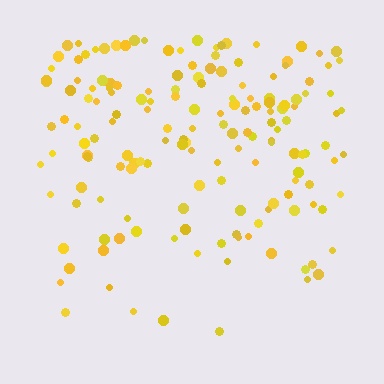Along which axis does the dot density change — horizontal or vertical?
Vertical.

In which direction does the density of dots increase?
From bottom to top, with the top side densest.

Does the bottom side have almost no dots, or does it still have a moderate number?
Still a moderate number, just noticeably fewer than the top.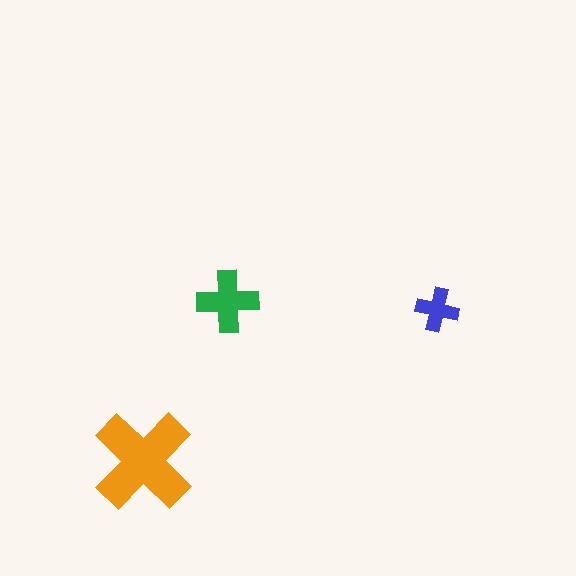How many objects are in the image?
There are 3 objects in the image.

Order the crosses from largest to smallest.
the orange one, the green one, the blue one.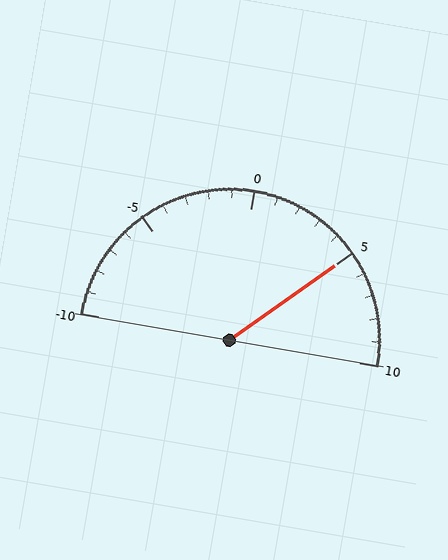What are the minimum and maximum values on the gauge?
The gauge ranges from -10 to 10.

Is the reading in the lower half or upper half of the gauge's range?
The reading is in the upper half of the range (-10 to 10).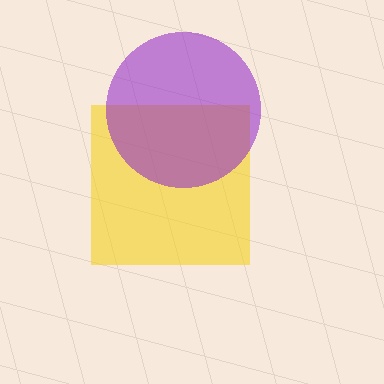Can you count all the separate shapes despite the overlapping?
Yes, there are 2 separate shapes.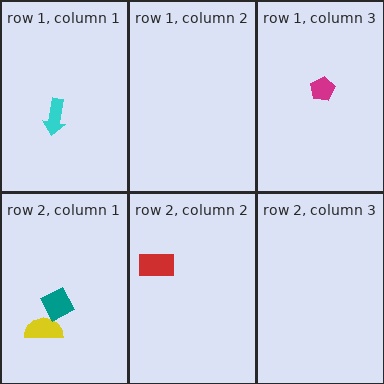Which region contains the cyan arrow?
The row 1, column 1 region.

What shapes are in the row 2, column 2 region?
The red rectangle.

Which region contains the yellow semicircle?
The row 2, column 1 region.